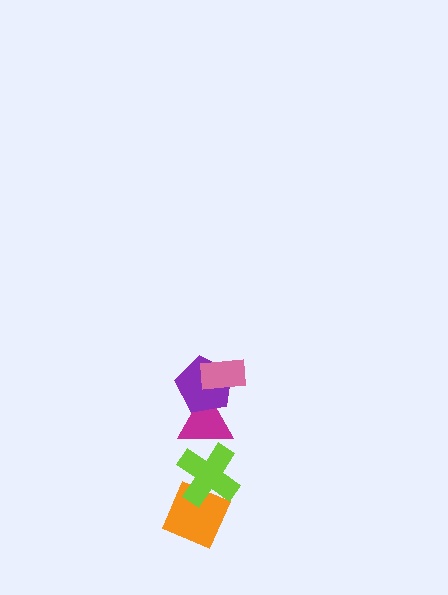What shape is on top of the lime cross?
The magenta triangle is on top of the lime cross.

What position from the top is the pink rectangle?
The pink rectangle is 1st from the top.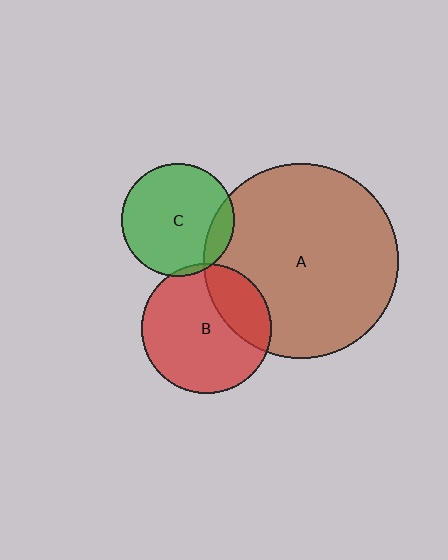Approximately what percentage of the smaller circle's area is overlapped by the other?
Approximately 25%.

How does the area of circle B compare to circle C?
Approximately 1.3 times.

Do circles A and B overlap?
Yes.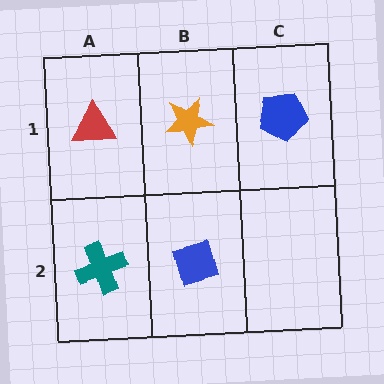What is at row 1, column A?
A red triangle.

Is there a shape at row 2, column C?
No, that cell is empty.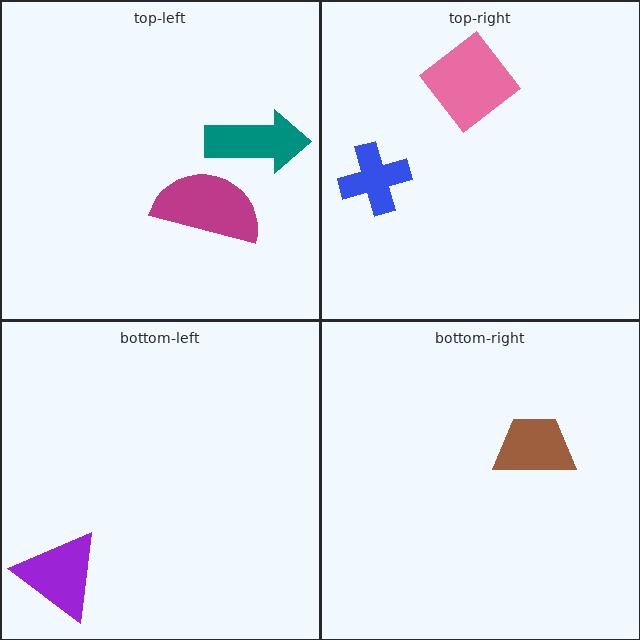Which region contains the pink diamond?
The top-right region.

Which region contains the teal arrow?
The top-left region.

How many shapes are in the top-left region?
2.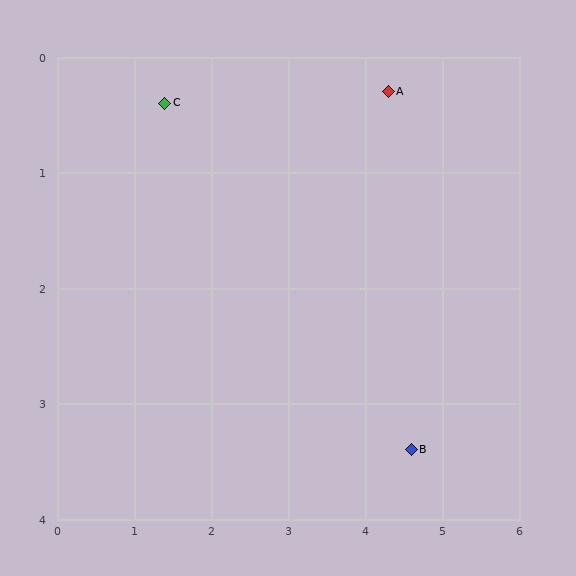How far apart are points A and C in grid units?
Points A and C are about 2.9 grid units apart.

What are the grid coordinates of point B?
Point B is at approximately (4.6, 3.4).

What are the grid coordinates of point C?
Point C is at approximately (1.4, 0.4).